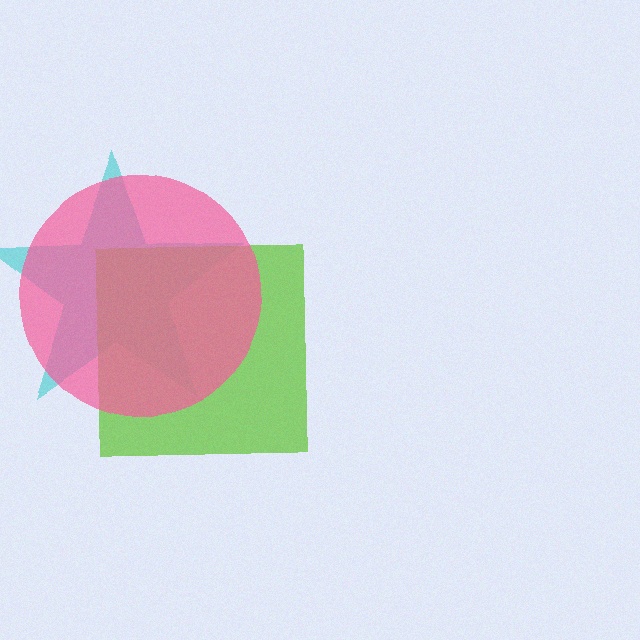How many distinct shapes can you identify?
There are 3 distinct shapes: a cyan star, a lime square, a pink circle.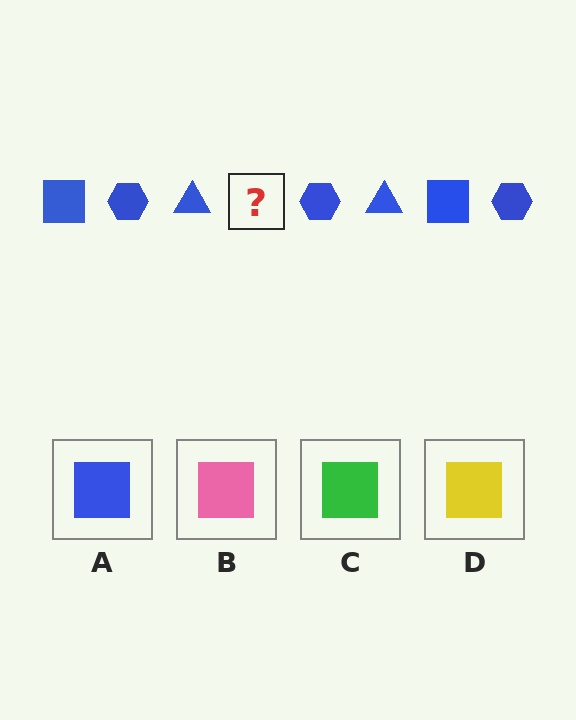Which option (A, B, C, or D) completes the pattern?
A.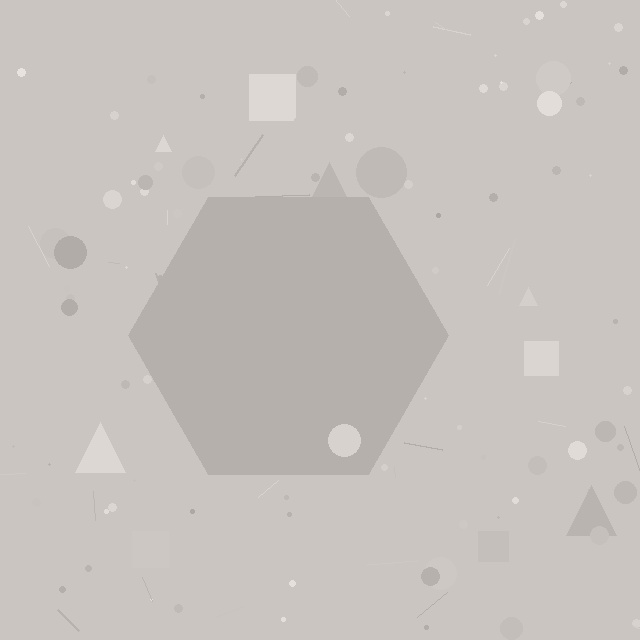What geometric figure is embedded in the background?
A hexagon is embedded in the background.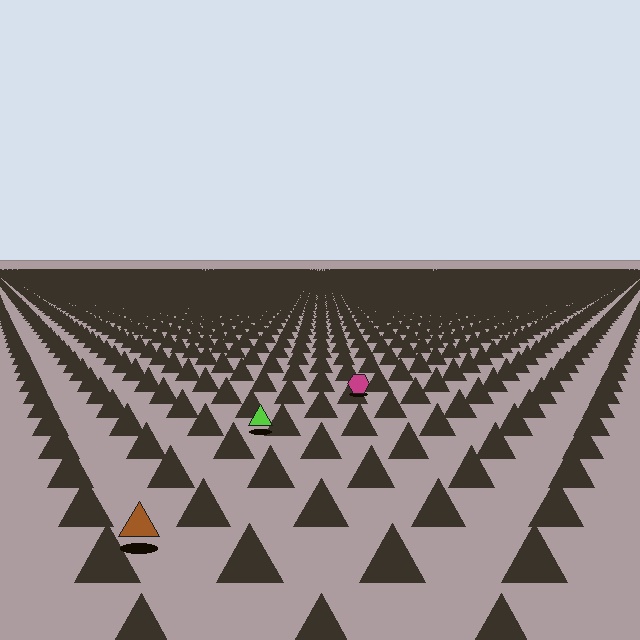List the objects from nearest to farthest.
From nearest to farthest: the brown triangle, the lime triangle, the magenta hexagon.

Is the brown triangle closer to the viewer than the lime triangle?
Yes. The brown triangle is closer — you can tell from the texture gradient: the ground texture is coarser near it.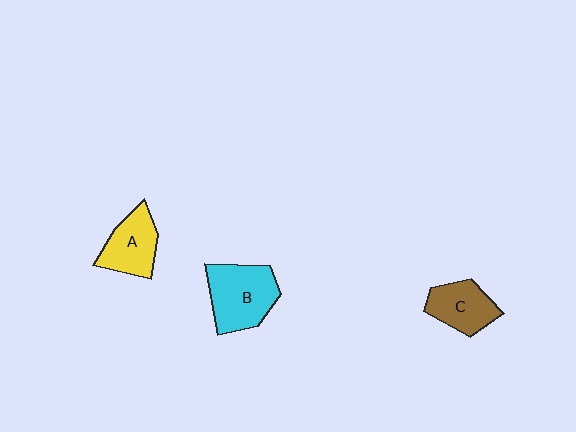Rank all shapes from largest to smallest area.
From largest to smallest: B (cyan), A (yellow), C (brown).